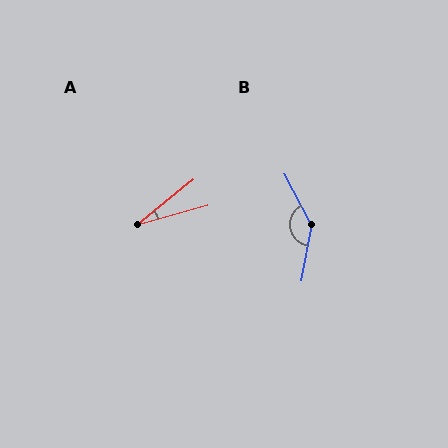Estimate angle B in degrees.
Approximately 142 degrees.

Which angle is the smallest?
A, at approximately 23 degrees.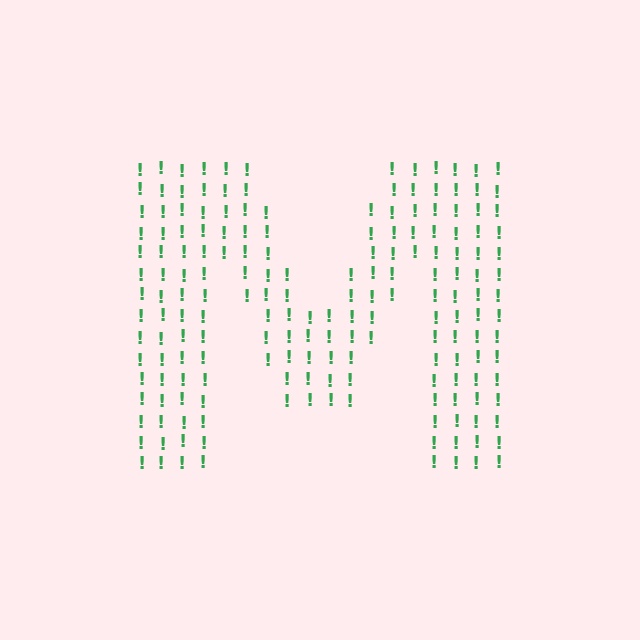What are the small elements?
The small elements are exclamation marks.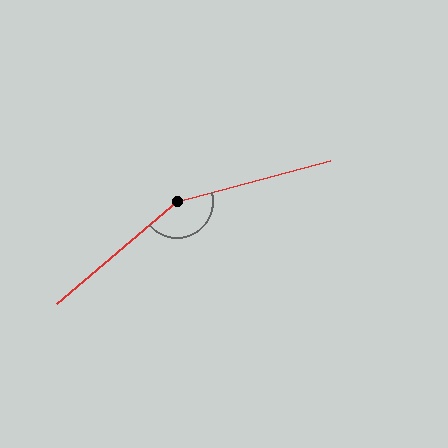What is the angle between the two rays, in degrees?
Approximately 154 degrees.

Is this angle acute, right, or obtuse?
It is obtuse.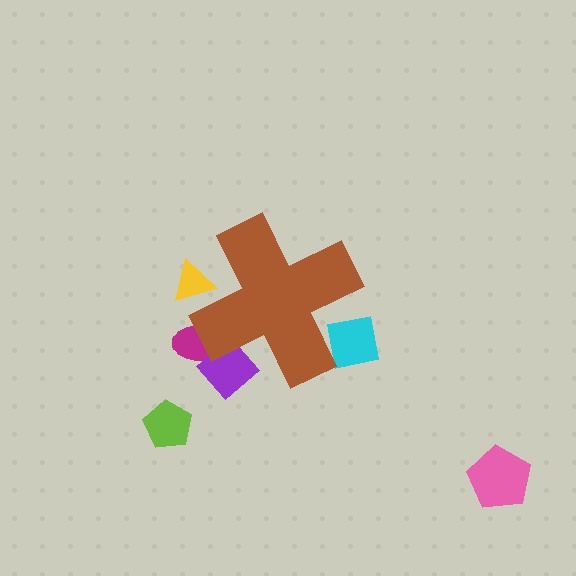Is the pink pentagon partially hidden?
No, the pink pentagon is fully visible.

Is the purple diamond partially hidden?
Yes, the purple diamond is partially hidden behind the brown cross.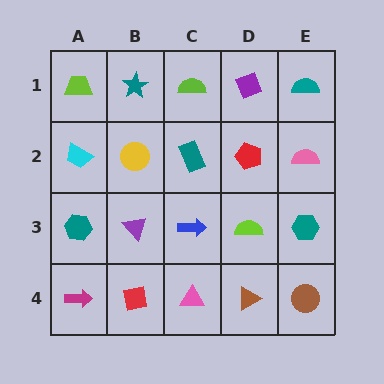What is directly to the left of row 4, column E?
A brown triangle.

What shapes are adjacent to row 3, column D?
A red pentagon (row 2, column D), a brown triangle (row 4, column D), a blue arrow (row 3, column C), a teal hexagon (row 3, column E).